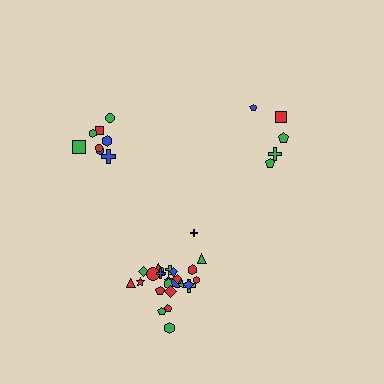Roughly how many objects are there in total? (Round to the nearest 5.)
Roughly 40 objects in total.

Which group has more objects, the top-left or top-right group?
The top-left group.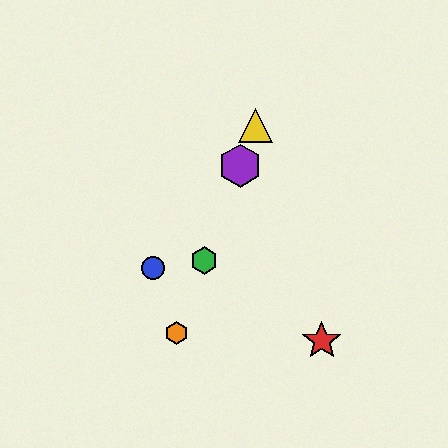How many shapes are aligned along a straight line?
4 shapes (the green hexagon, the yellow triangle, the purple hexagon, the orange hexagon) are aligned along a straight line.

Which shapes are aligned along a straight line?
The green hexagon, the yellow triangle, the purple hexagon, the orange hexagon are aligned along a straight line.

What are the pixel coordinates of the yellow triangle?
The yellow triangle is at (256, 126).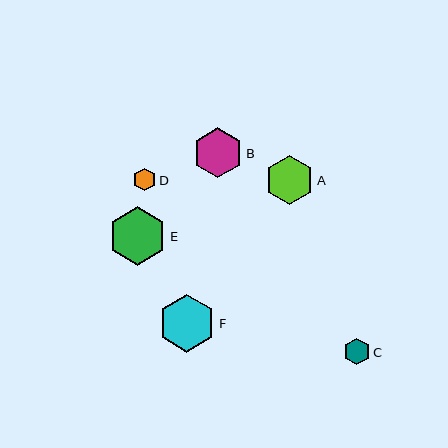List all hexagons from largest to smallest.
From largest to smallest: E, F, B, A, C, D.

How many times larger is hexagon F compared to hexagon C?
Hexagon F is approximately 2.2 times the size of hexagon C.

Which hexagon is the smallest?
Hexagon D is the smallest with a size of approximately 23 pixels.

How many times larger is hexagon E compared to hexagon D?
Hexagon E is approximately 2.6 times the size of hexagon D.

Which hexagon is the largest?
Hexagon E is the largest with a size of approximately 59 pixels.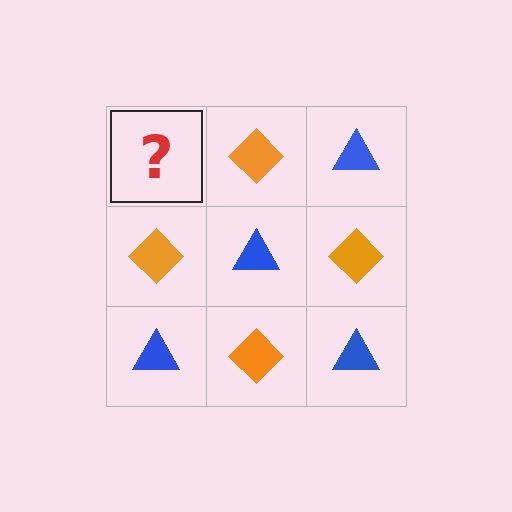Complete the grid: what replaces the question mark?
The question mark should be replaced with a blue triangle.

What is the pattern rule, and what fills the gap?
The rule is that it alternates blue triangle and orange diamond in a checkerboard pattern. The gap should be filled with a blue triangle.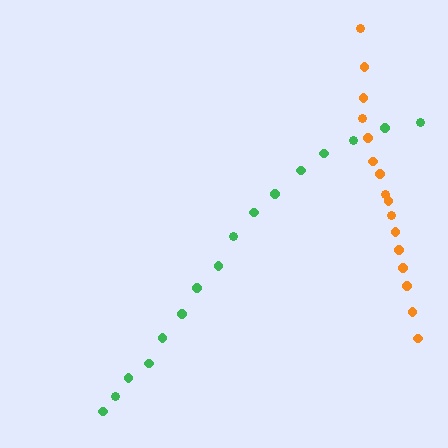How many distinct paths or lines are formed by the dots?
There are 2 distinct paths.